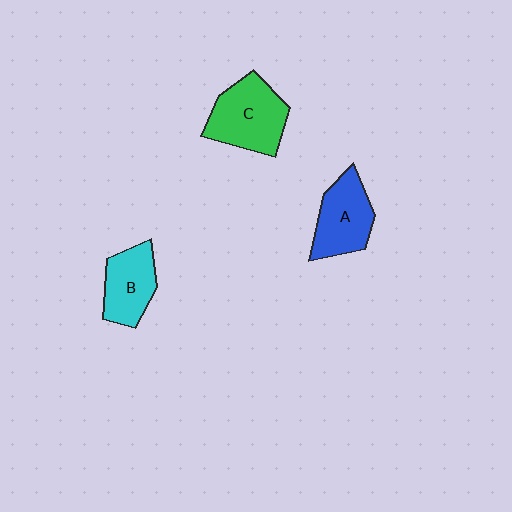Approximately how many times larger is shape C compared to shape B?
Approximately 1.3 times.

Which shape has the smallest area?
Shape B (cyan).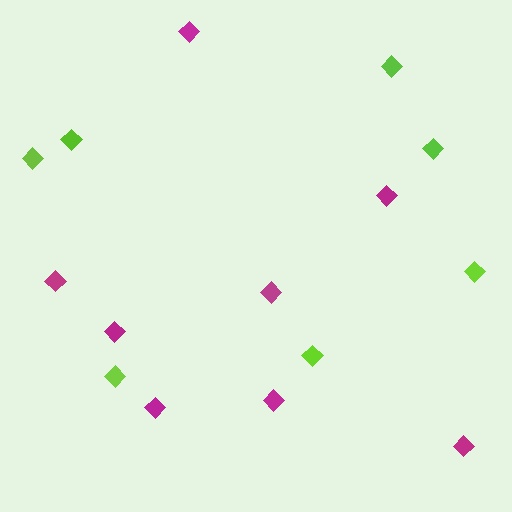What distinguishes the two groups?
There are 2 groups: one group of magenta diamonds (8) and one group of lime diamonds (7).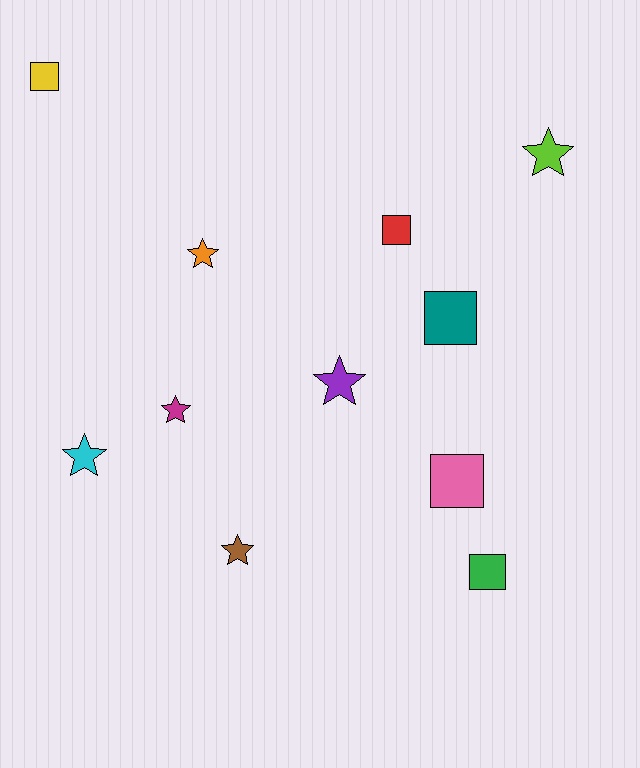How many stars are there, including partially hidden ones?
There are 6 stars.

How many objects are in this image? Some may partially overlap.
There are 11 objects.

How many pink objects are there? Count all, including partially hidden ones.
There is 1 pink object.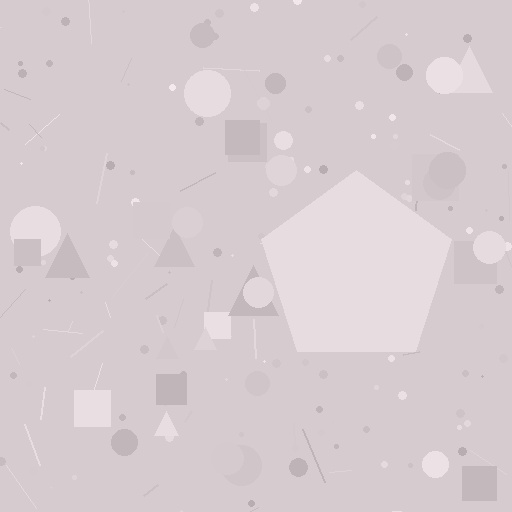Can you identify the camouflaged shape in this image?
The camouflaged shape is a pentagon.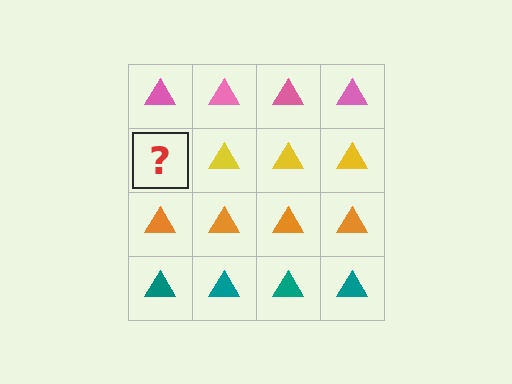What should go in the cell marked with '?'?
The missing cell should contain a yellow triangle.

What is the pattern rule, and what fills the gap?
The rule is that each row has a consistent color. The gap should be filled with a yellow triangle.